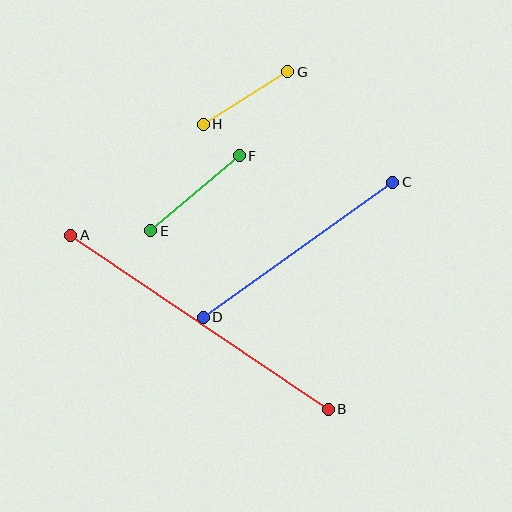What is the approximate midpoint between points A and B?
The midpoint is at approximately (199, 322) pixels.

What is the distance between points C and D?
The distance is approximately 232 pixels.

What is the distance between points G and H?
The distance is approximately 99 pixels.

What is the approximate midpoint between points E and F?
The midpoint is at approximately (195, 193) pixels.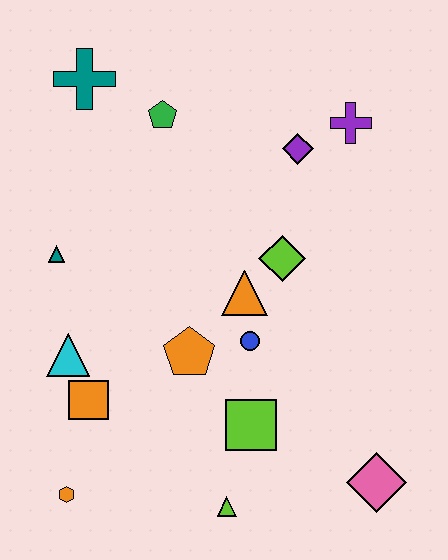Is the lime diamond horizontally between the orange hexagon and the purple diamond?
Yes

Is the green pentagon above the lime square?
Yes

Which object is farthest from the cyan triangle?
The purple cross is farthest from the cyan triangle.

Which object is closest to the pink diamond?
The lime square is closest to the pink diamond.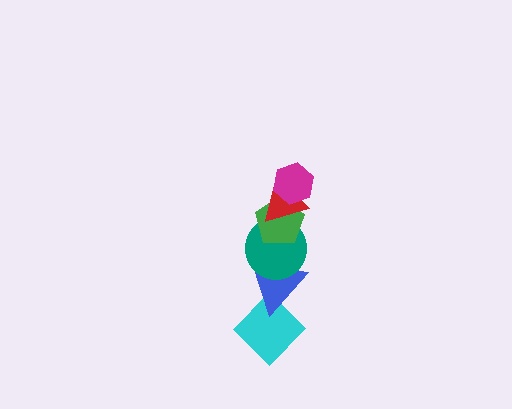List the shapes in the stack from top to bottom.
From top to bottom: the magenta hexagon, the red triangle, the green pentagon, the teal circle, the blue triangle, the cyan diamond.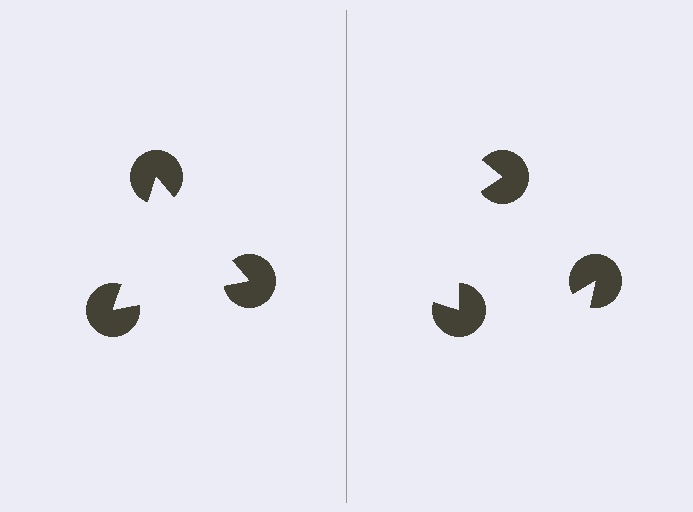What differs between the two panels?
The pac-man discs are positioned identically on both sides; only the wedge orientations differ. On the left they align to a triangle; on the right they are misaligned.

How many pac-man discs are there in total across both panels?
6 — 3 on each side.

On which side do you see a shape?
An illusory triangle appears on the left side. On the right side the wedge cuts are rotated, so no coherent shape forms.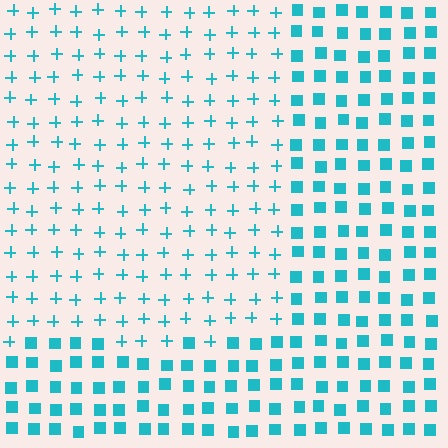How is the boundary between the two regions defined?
The boundary is defined by a change in element shape: plus signs inside vs. squares outside. All elements share the same color and spacing.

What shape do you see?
I see a rectangle.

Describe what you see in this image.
The image is filled with small cyan elements arranged in a uniform grid. A rectangle-shaped region contains plus signs, while the surrounding area contains squares. The boundary is defined purely by the change in element shape.